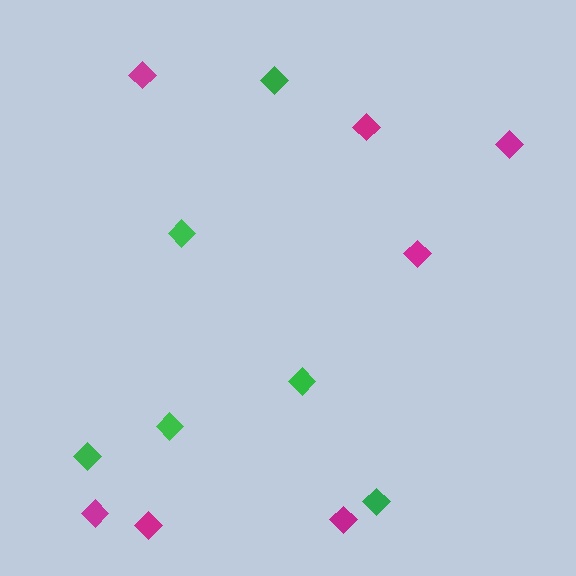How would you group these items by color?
There are 2 groups: one group of magenta diamonds (7) and one group of green diamonds (6).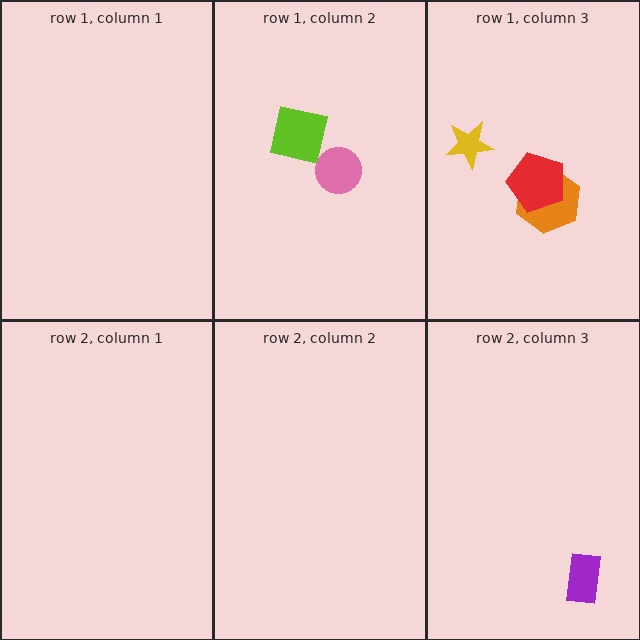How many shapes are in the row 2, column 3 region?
1.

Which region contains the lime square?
The row 1, column 2 region.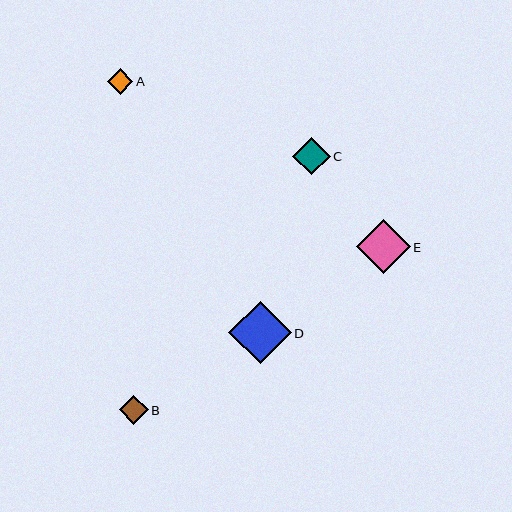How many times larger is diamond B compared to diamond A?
Diamond B is approximately 1.1 times the size of diamond A.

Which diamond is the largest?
Diamond D is the largest with a size of approximately 62 pixels.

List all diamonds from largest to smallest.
From largest to smallest: D, E, C, B, A.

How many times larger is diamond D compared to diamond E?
Diamond D is approximately 1.1 times the size of diamond E.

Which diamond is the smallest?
Diamond A is the smallest with a size of approximately 26 pixels.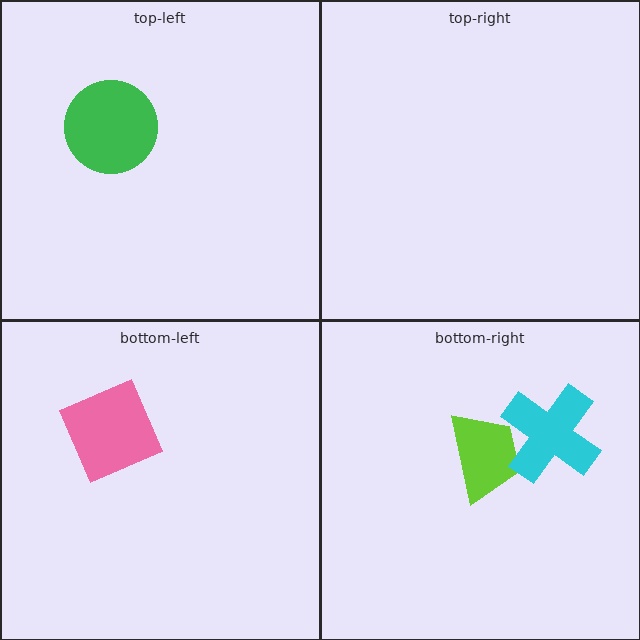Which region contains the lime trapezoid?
The bottom-right region.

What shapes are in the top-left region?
The green circle.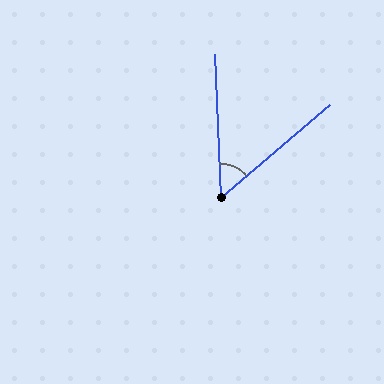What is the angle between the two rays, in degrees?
Approximately 52 degrees.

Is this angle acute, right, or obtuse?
It is acute.